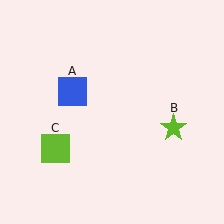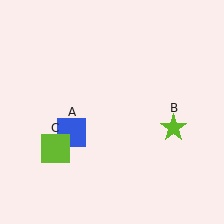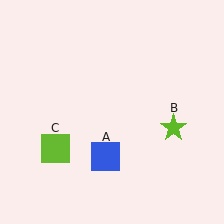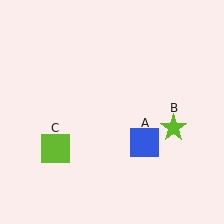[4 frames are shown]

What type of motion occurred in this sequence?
The blue square (object A) rotated counterclockwise around the center of the scene.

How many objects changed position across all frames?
1 object changed position: blue square (object A).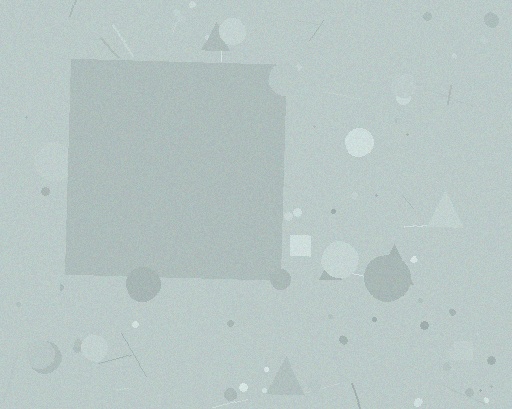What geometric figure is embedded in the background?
A square is embedded in the background.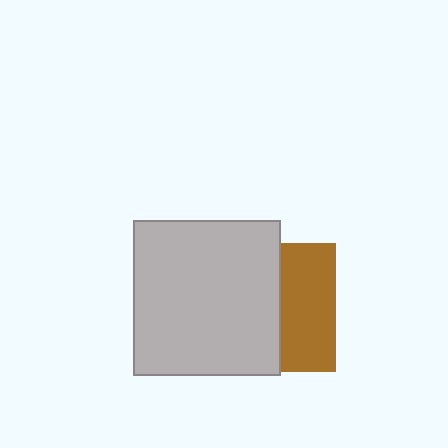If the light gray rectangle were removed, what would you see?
You would see the complete brown square.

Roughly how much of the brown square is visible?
A small part of it is visible (roughly 42%).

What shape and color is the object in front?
The object in front is a light gray rectangle.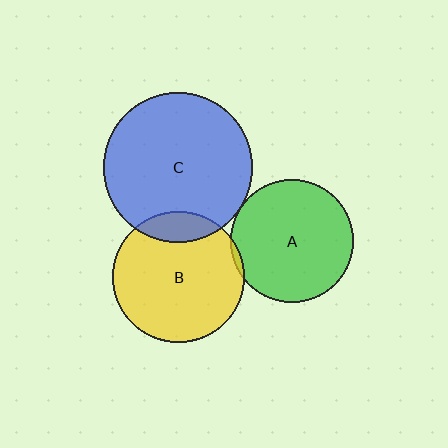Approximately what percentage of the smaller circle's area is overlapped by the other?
Approximately 5%.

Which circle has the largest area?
Circle C (blue).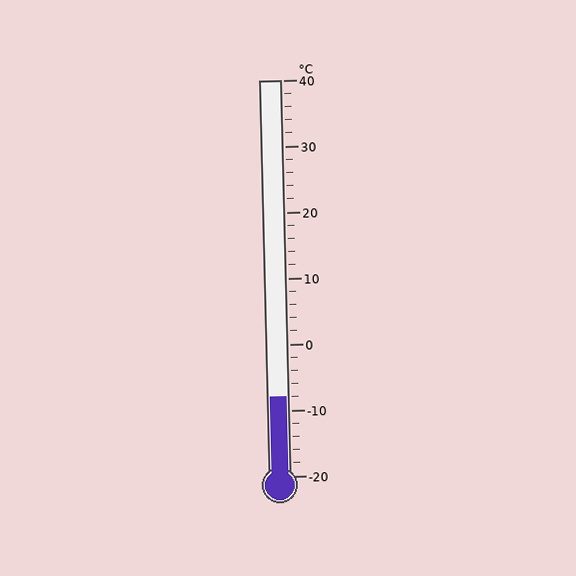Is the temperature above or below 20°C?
The temperature is below 20°C.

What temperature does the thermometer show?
The thermometer shows approximately -8°C.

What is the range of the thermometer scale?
The thermometer scale ranges from -20°C to 40°C.